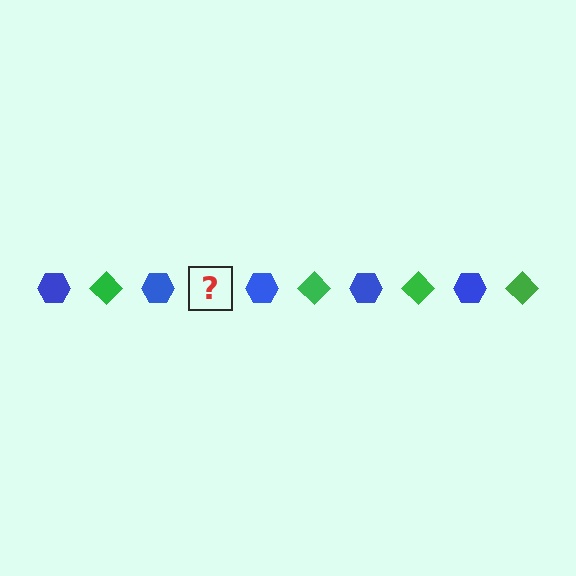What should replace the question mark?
The question mark should be replaced with a green diamond.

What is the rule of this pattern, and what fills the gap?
The rule is that the pattern alternates between blue hexagon and green diamond. The gap should be filled with a green diamond.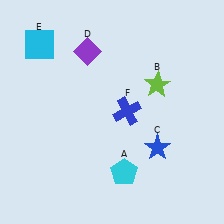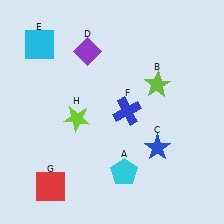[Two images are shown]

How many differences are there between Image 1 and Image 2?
There are 2 differences between the two images.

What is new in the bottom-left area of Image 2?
A red square (G) was added in the bottom-left area of Image 2.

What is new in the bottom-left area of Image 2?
A lime star (H) was added in the bottom-left area of Image 2.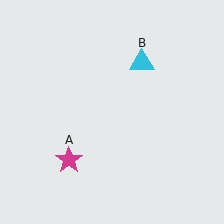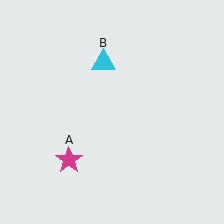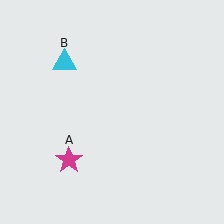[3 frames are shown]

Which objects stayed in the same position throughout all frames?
Magenta star (object A) remained stationary.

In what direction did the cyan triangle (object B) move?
The cyan triangle (object B) moved left.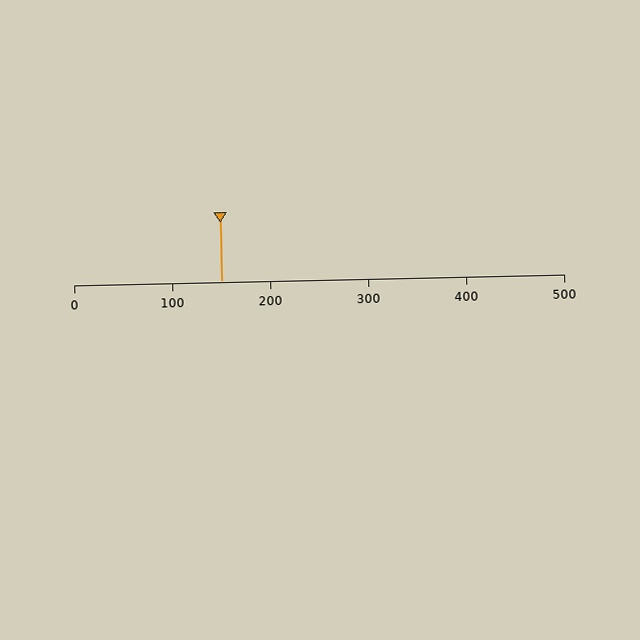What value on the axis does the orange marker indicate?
The marker indicates approximately 150.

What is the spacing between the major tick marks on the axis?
The major ticks are spaced 100 apart.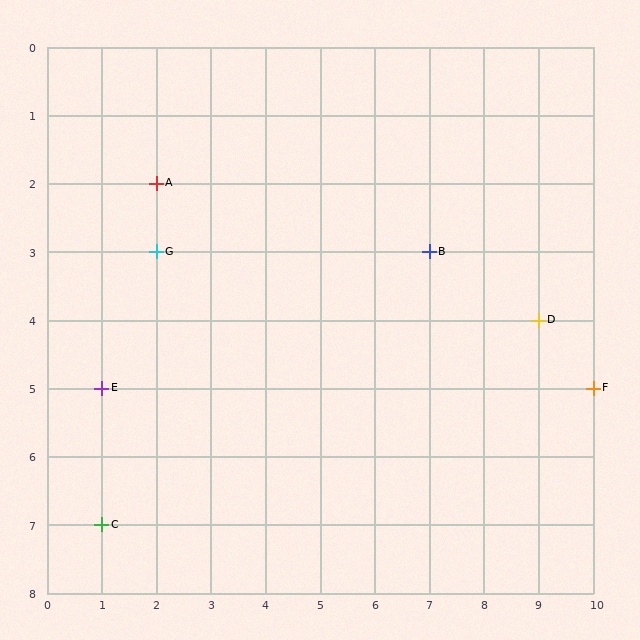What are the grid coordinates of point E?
Point E is at grid coordinates (1, 5).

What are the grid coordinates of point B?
Point B is at grid coordinates (7, 3).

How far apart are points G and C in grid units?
Points G and C are 1 column and 4 rows apart (about 4.1 grid units diagonally).